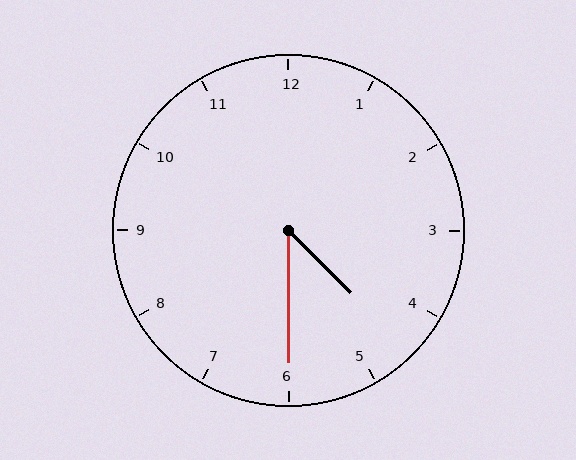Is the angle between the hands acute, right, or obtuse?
It is acute.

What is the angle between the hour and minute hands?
Approximately 45 degrees.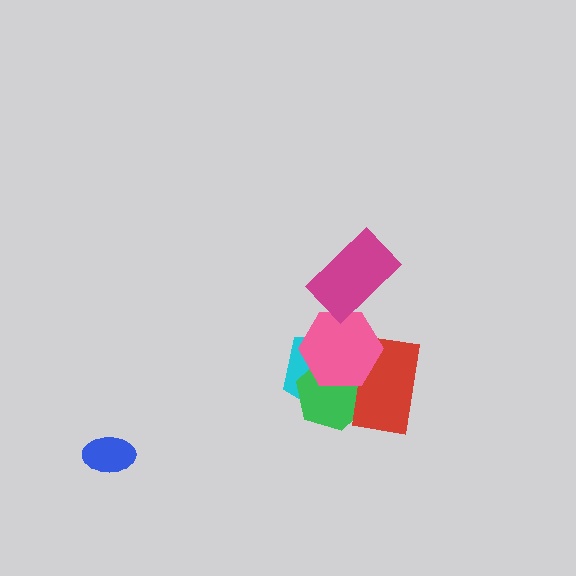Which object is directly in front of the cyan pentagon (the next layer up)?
The green hexagon is directly in front of the cyan pentagon.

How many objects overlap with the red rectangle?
3 objects overlap with the red rectangle.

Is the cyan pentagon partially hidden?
Yes, it is partially covered by another shape.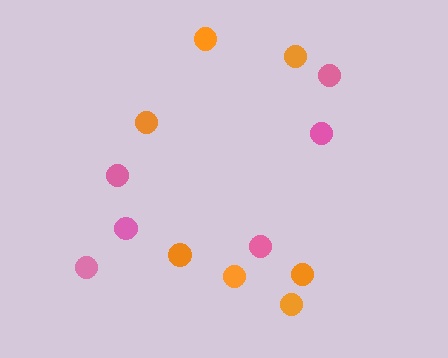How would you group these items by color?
There are 2 groups: one group of orange circles (7) and one group of pink circles (6).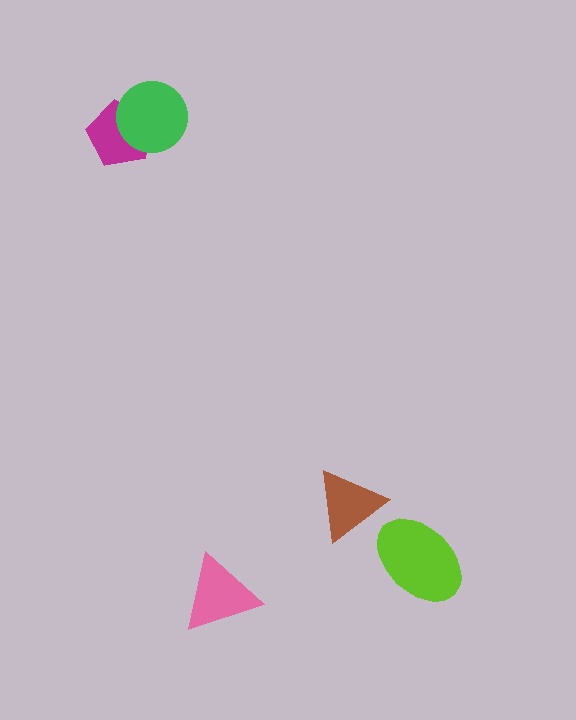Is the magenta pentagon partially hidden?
Yes, it is partially covered by another shape.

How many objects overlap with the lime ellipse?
0 objects overlap with the lime ellipse.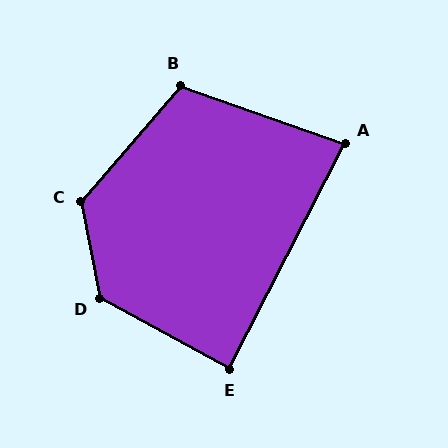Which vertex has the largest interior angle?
D, at approximately 129 degrees.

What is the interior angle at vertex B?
Approximately 111 degrees (obtuse).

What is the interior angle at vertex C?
Approximately 128 degrees (obtuse).